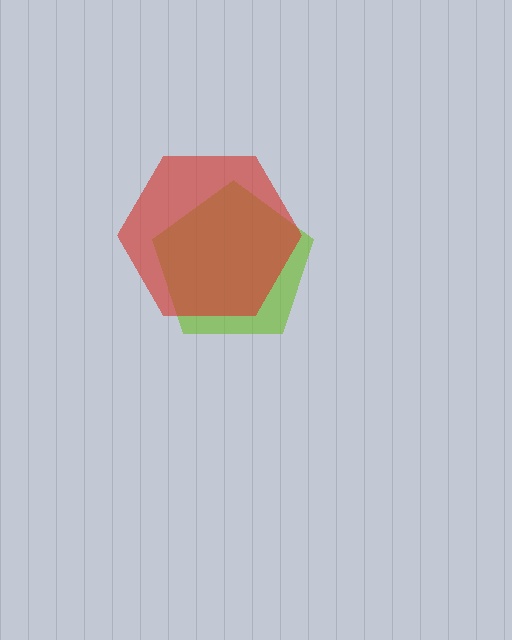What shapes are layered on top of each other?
The layered shapes are: a lime pentagon, a red hexagon.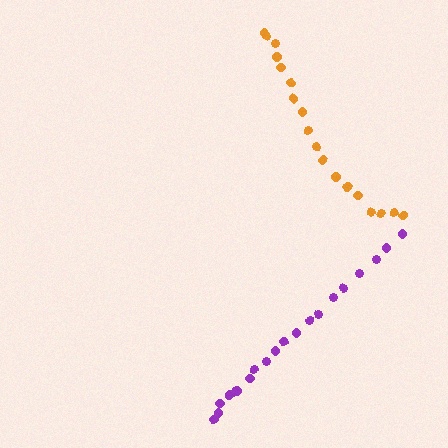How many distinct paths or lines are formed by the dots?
There are 2 distinct paths.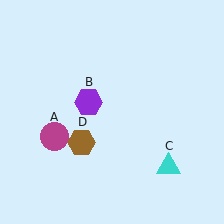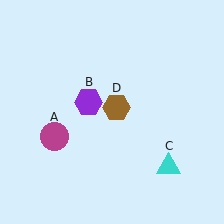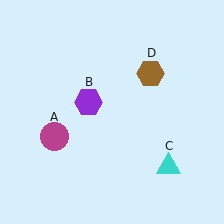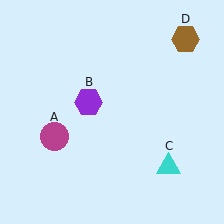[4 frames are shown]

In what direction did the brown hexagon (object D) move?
The brown hexagon (object D) moved up and to the right.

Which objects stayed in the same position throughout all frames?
Magenta circle (object A) and purple hexagon (object B) and cyan triangle (object C) remained stationary.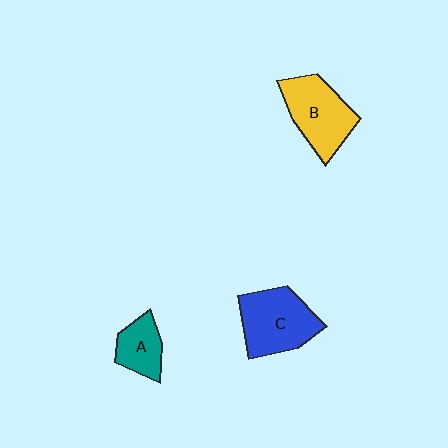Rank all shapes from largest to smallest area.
From largest to smallest: C (blue), B (yellow), A (teal).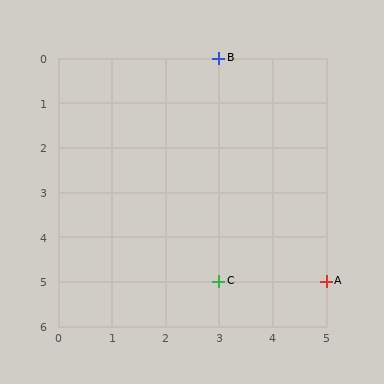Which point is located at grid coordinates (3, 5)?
Point C is at (3, 5).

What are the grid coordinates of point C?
Point C is at grid coordinates (3, 5).